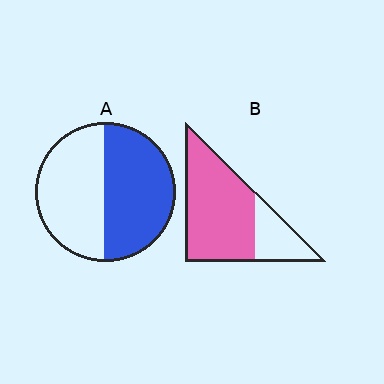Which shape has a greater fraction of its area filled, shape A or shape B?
Shape B.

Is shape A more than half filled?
Roughly half.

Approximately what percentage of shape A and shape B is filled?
A is approximately 50% and B is approximately 75%.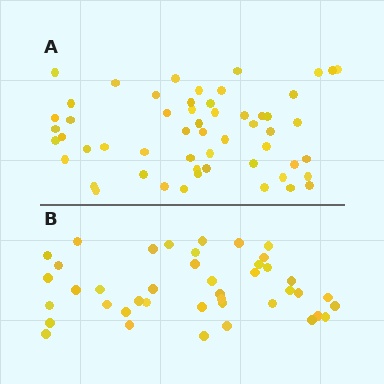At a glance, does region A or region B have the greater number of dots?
Region A (the top region) has more dots.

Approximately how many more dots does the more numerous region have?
Region A has approximately 15 more dots than region B.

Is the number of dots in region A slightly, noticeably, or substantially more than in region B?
Region A has noticeably more, but not dramatically so. The ratio is roughly 1.3 to 1.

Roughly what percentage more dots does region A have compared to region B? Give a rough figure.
About 30% more.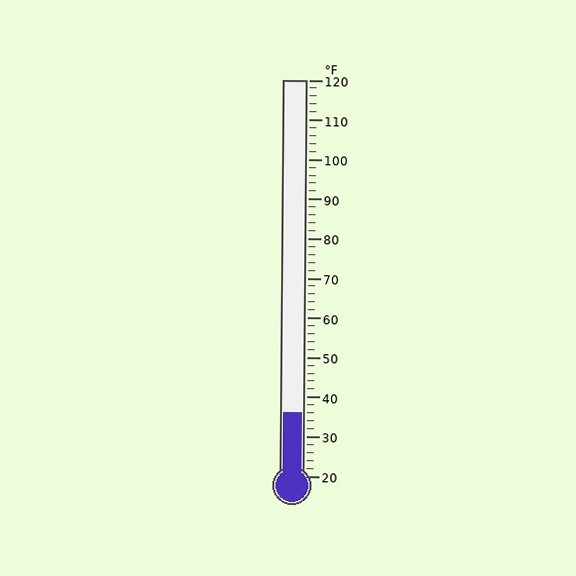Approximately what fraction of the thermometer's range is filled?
The thermometer is filled to approximately 15% of its range.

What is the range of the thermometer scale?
The thermometer scale ranges from 20°F to 120°F.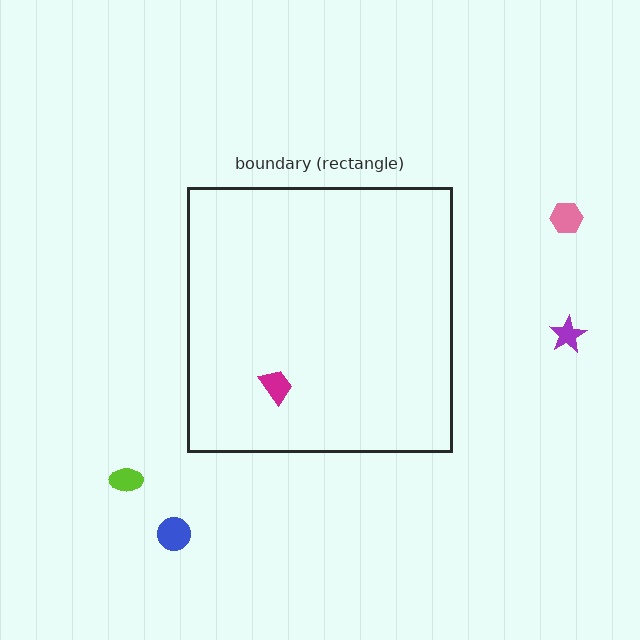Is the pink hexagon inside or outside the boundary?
Outside.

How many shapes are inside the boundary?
1 inside, 4 outside.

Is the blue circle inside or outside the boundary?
Outside.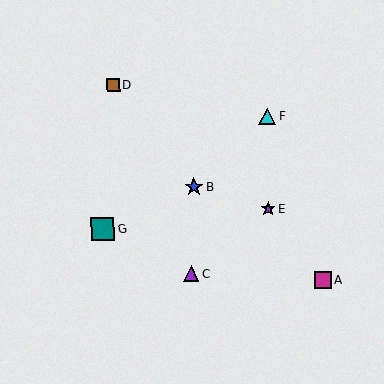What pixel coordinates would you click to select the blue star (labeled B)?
Click at (194, 187) to select the blue star B.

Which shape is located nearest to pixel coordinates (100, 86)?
The brown square (labeled D) at (113, 86) is nearest to that location.